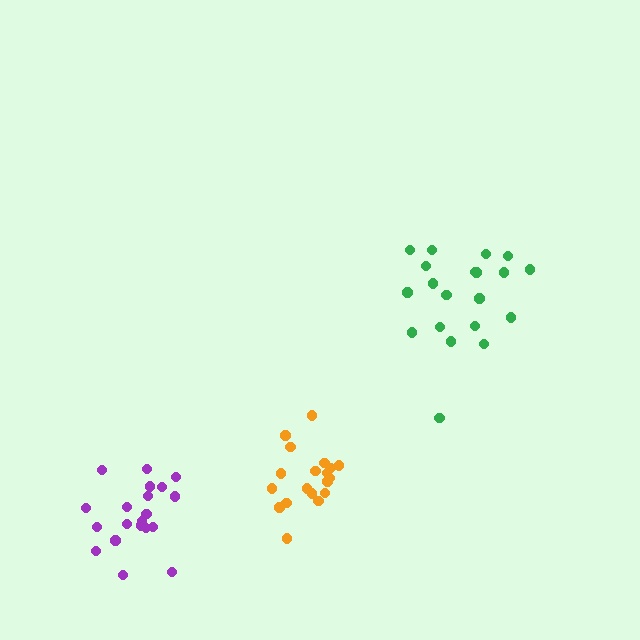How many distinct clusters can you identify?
There are 3 distinct clusters.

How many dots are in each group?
Group 1: 20 dots, Group 2: 19 dots, Group 3: 20 dots (59 total).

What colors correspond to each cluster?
The clusters are colored: green, orange, purple.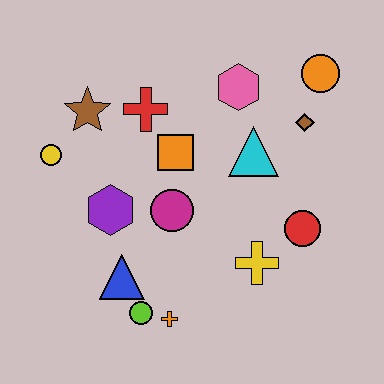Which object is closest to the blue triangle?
The lime circle is closest to the blue triangle.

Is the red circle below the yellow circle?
Yes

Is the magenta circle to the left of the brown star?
No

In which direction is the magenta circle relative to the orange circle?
The magenta circle is to the left of the orange circle.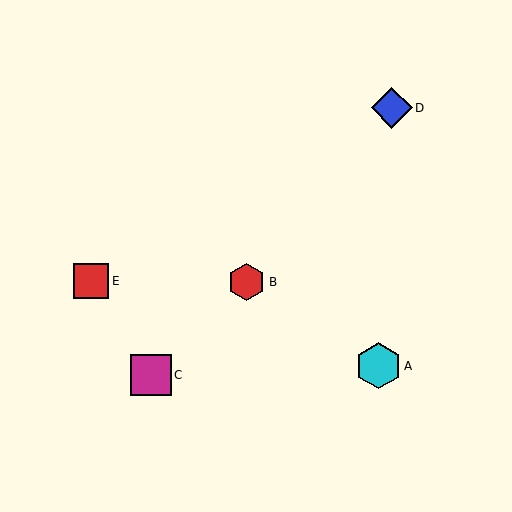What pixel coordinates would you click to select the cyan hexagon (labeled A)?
Click at (379, 366) to select the cyan hexagon A.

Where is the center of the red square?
The center of the red square is at (91, 281).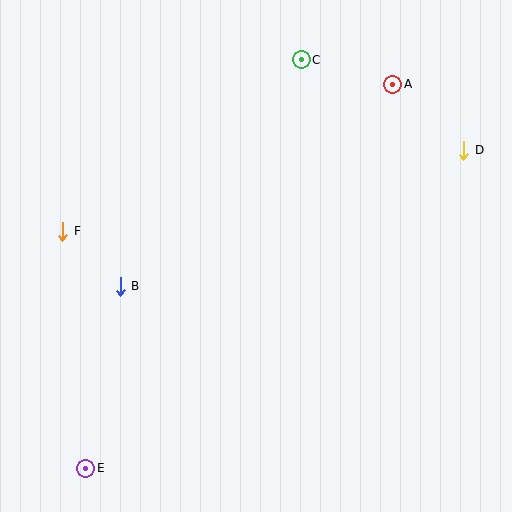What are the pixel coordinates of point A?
Point A is at (393, 84).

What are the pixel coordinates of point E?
Point E is at (86, 469).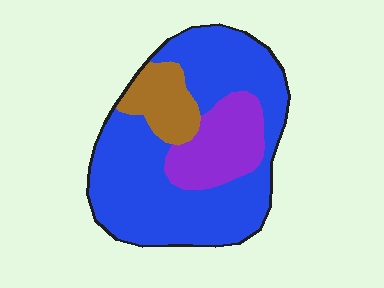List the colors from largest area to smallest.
From largest to smallest: blue, purple, brown.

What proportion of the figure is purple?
Purple covers 19% of the figure.